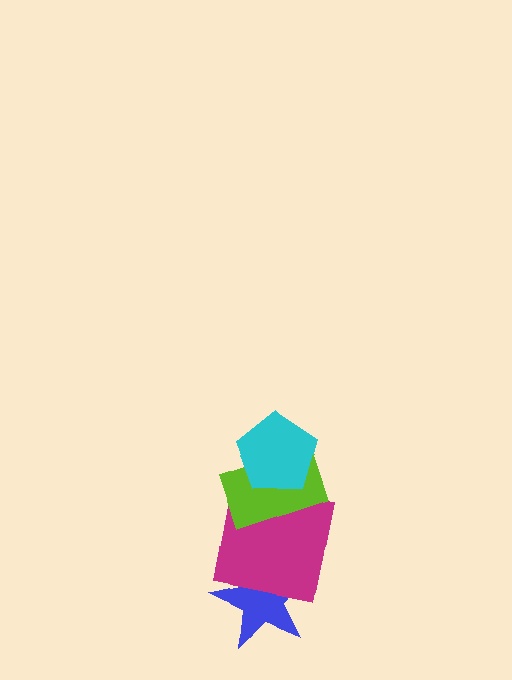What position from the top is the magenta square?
The magenta square is 3rd from the top.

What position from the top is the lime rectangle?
The lime rectangle is 2nd from the top.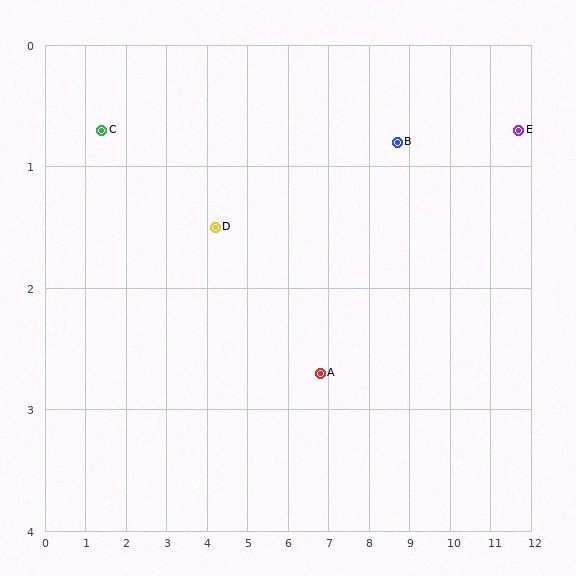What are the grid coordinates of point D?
Point D is at approximately (4.2, 1.5).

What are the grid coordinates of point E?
Point E is at approximately (11.7, 0.7).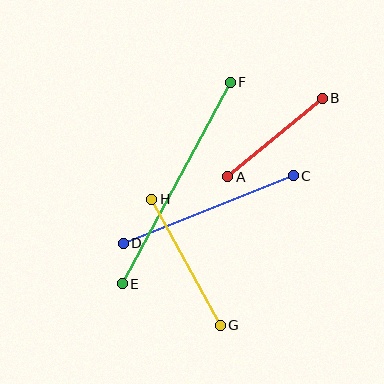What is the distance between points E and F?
The distance is approximately 229 pixels.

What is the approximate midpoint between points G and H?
The midpoint is at approximately (186, 262) pixels.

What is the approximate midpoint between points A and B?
The midpoint is at approximately (275, 137) pixels.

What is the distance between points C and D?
The distance is approximately 183 pixels.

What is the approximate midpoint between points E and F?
The midpoint is at approximately (176, 183) pixels.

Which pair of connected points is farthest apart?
Points E and F are farthest apart.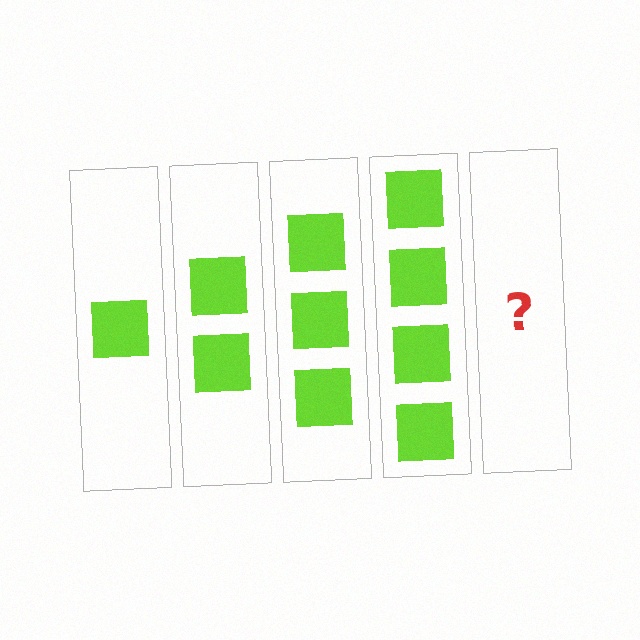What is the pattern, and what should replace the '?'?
The pattern is that each step adds one more square. The '?' should be 5 squares.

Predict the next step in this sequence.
The next step is 5 squares.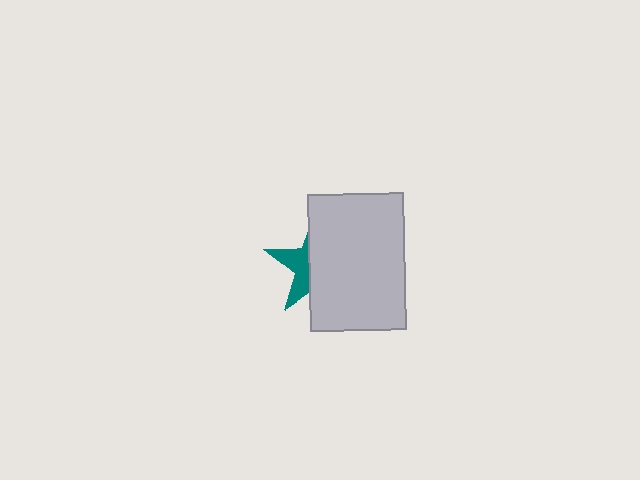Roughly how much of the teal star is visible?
A small part of it is visible (roughly 35%).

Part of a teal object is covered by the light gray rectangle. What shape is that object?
It is a star.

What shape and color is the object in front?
The object in front is a light gray rectangle.